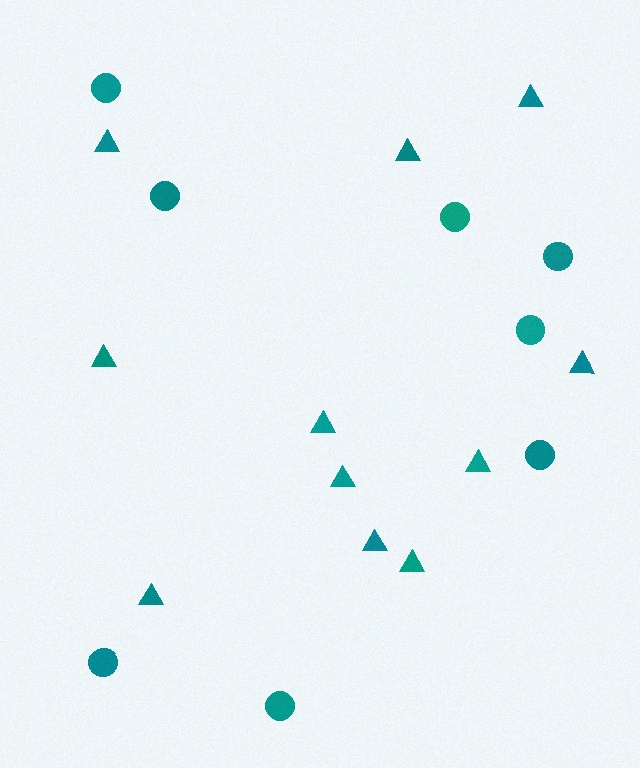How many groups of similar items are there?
There are 2 groups: one group of circles (8) and one group of triangles (11).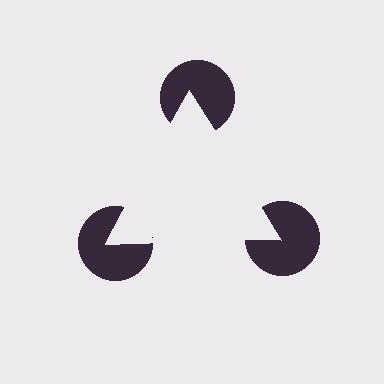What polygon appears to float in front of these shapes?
An illusory triangle — its edges are inferred from the aligned wedge cuts in the pac-man discs, not physically drawn.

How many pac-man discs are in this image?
There are 3 — one at each vertex of the illusory triangle.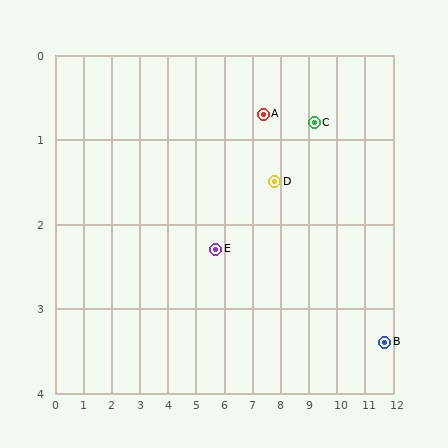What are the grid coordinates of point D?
Point D is at approximately (7.8, 1.5).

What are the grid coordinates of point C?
Point C is at approximately (9.2, 0.8).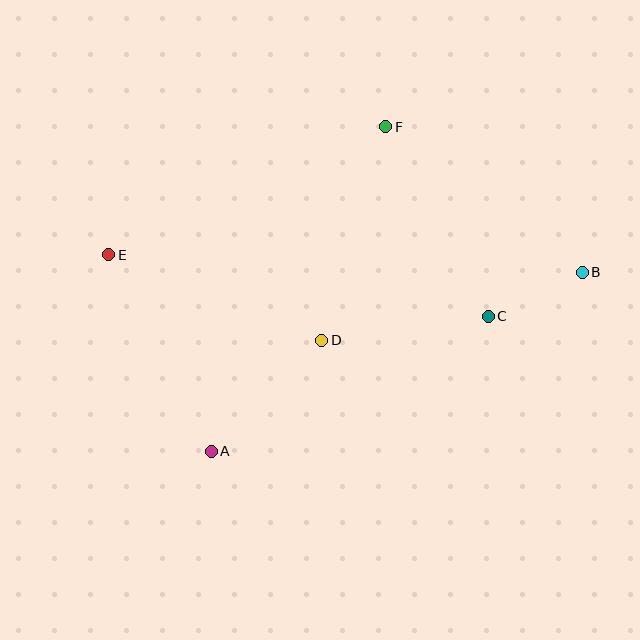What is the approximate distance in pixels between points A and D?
The distance between A and D is approximately 157 pixels.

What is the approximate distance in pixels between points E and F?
The distance between E and F is approximately 305 pixels.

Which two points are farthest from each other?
Points B and E are farthest from each other.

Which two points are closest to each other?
Points B and C are closest to each other.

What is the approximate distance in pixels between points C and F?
The distance between C and F is approximately 216 pixels.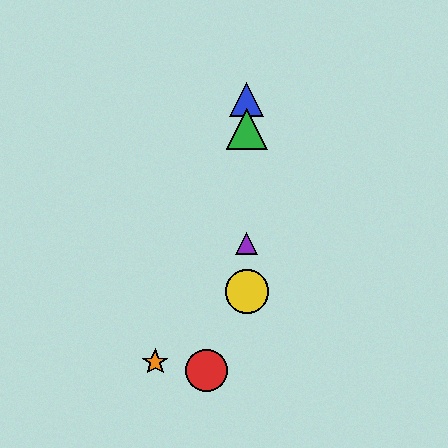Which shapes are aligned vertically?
The blue triangle, the green triangle, the yellow circle, the purple triangle are aligned vertically.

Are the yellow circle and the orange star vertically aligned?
No, the yellow circle is at x≈247 and the orange star is at x≈155.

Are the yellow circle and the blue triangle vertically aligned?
Yes, both are at x≈247.